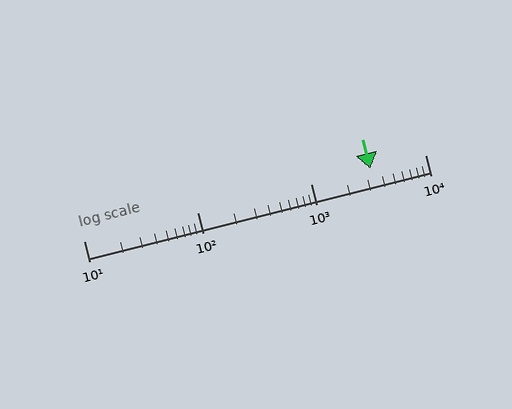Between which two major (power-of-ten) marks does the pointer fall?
The pointer is between 1000 and 10000.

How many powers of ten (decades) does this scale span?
The scale spans 3 decades, from 10 to 10000.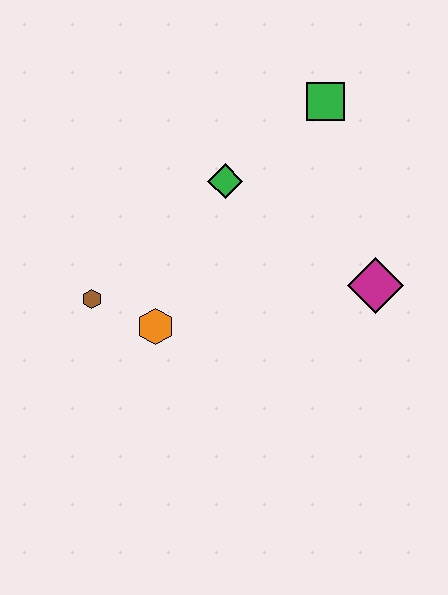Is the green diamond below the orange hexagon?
No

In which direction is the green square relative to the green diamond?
The green square is to the right of the green diamond.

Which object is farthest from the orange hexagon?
The green square is farthest from the orange hexagon.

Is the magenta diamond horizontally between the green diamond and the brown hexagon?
No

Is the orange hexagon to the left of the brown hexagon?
No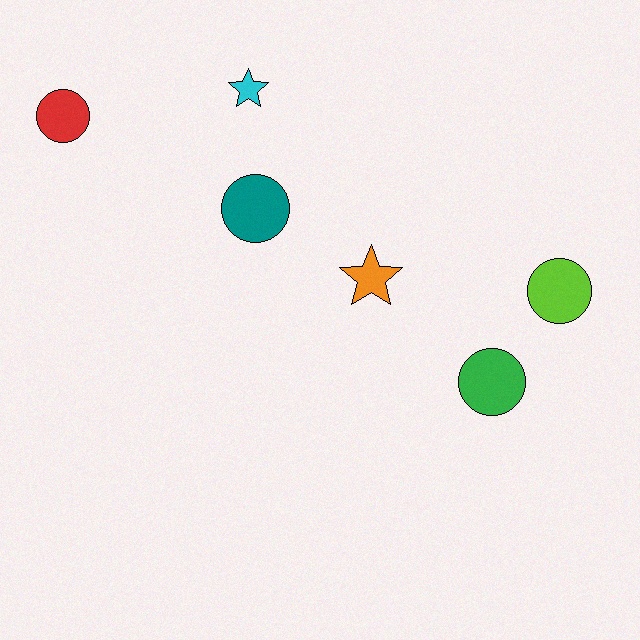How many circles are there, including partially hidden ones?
There are 4 circles.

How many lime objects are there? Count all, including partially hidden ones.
There is 1 lime object.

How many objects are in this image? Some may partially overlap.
There are 6 objects.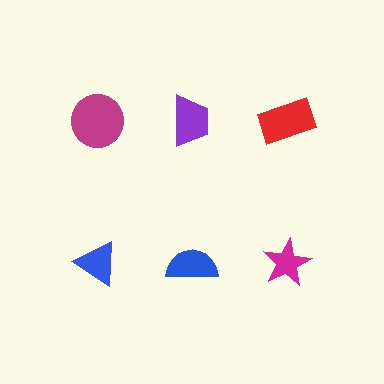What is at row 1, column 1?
A magenta circle.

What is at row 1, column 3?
A red rectangle.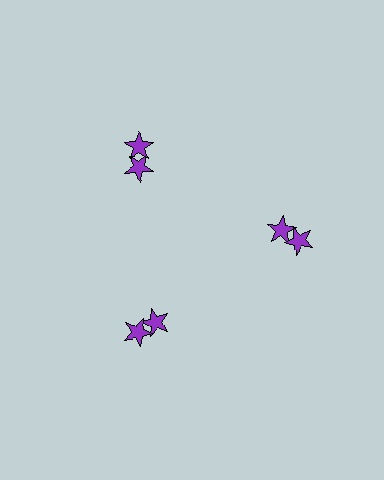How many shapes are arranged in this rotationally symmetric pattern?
There are 6 shapes, arranged in 3 groups of 2.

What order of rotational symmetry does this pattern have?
This pattern has 3-fold rotational symmetry.